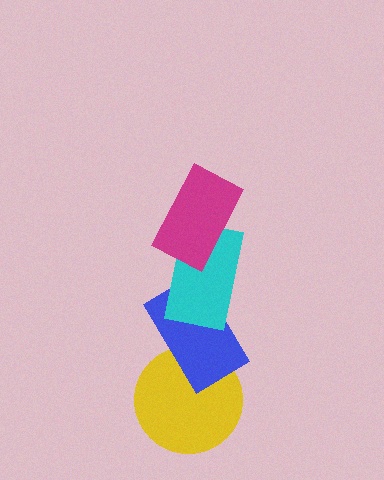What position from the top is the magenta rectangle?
The magenta rectangle is 1st from the top.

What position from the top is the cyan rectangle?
The cyan rectangle is 2nd from the top.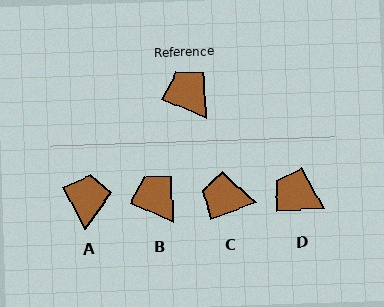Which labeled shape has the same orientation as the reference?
B.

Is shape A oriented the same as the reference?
No, it is off by about 37 degrees.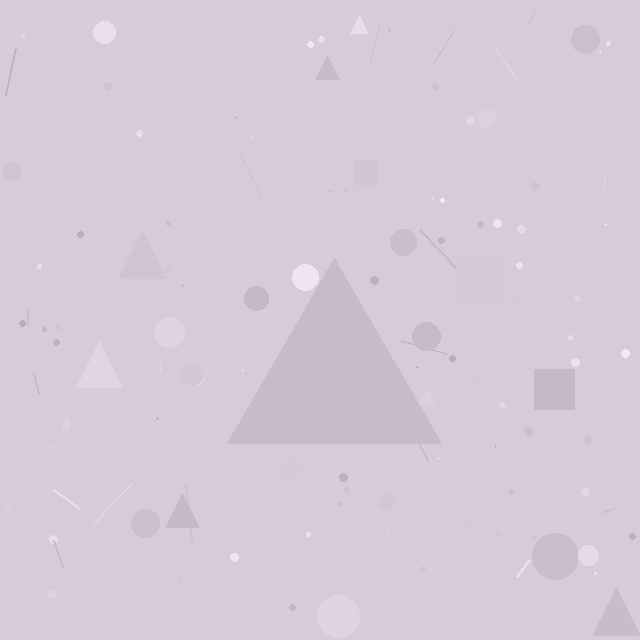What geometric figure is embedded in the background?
A triangle is embedded in the background.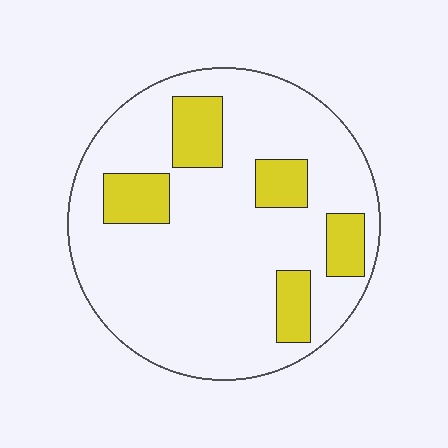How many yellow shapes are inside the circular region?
5.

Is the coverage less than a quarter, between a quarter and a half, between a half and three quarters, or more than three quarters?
Less than a quarter.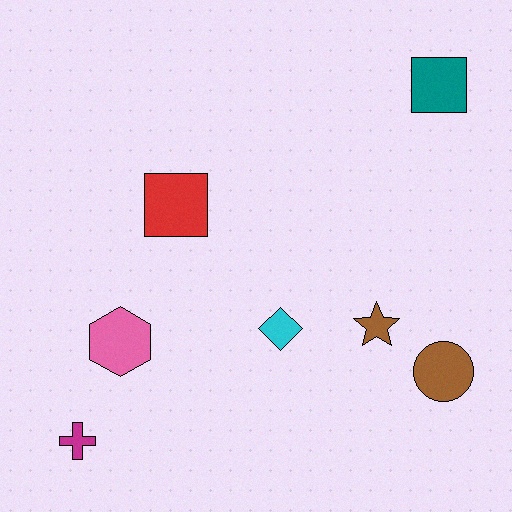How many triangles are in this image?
There are no triangles.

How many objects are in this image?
There are 7 objects.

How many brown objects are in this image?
There are 2 brown objects.